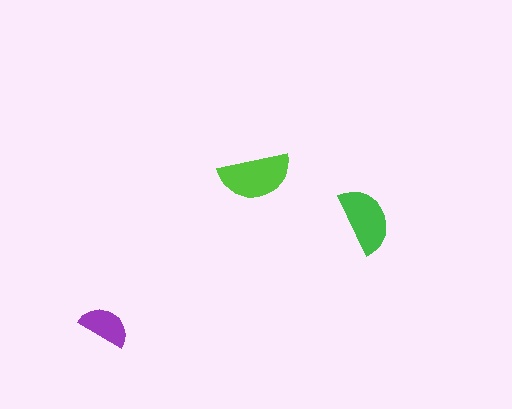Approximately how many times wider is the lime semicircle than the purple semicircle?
About 1.5 times wider.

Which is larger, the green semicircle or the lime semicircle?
The lime one.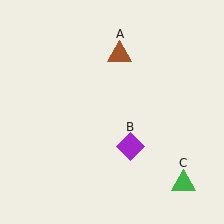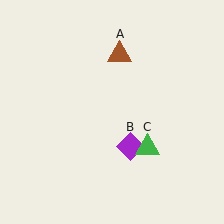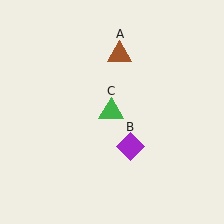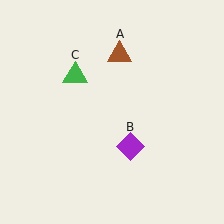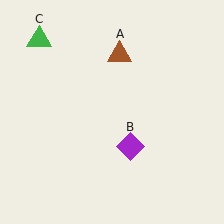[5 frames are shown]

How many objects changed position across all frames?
1 object changed position: green triangle (object C).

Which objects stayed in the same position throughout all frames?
Brown triangle (object A) and purple diamond (object B) remained stationary.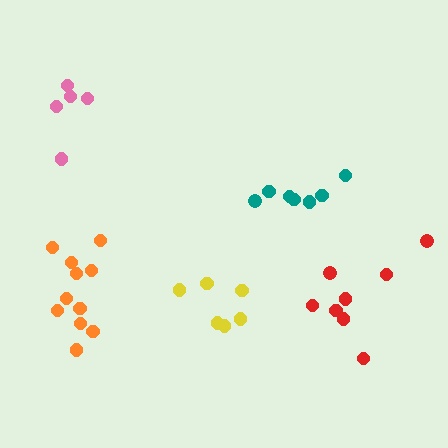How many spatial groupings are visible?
There are 5 spatial groupings.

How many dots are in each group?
Group 1: 11 dots, Group 2: 5 dots, Group 3: 8 dots, Group 4: 6 dots, Group 5: 7 dots (37 total).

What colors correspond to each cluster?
The clusters are colored: orange, pink, red, yellow, teal.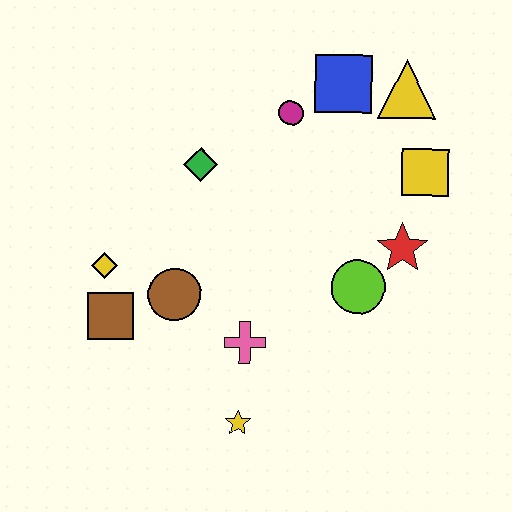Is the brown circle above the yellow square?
No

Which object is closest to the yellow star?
The pink cross is closest to the yellow star.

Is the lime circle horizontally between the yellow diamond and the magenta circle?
No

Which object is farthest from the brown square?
The yellow triangle is farthest from the brown square.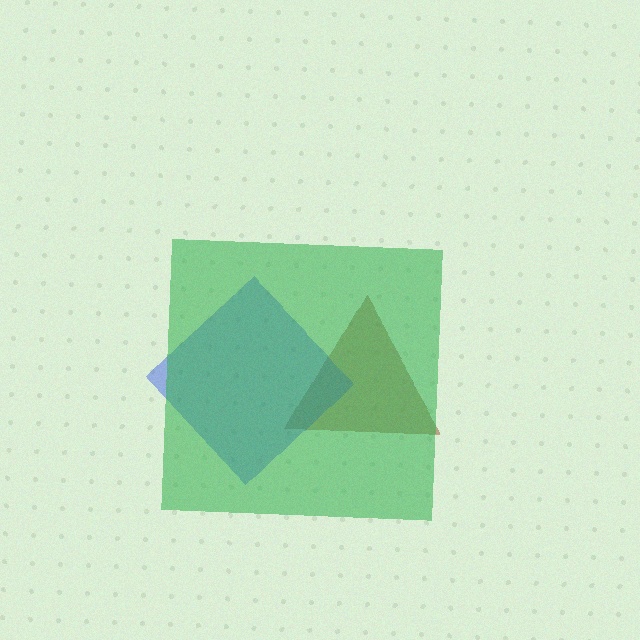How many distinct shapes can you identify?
There are 3 distinct shapes: a brown triangle, a blue diamond, a green square.